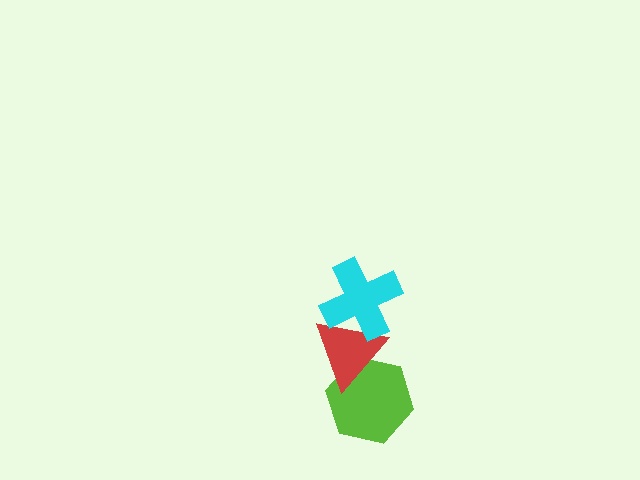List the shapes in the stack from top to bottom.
From top to bottom: the cyan cross, the red triangle, the lime hexagon.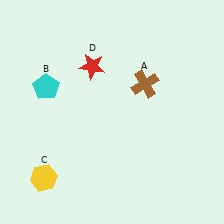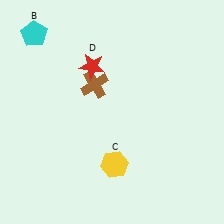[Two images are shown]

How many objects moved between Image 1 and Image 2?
3 objects moved between the two images.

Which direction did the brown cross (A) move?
The brown cross (A) moved left.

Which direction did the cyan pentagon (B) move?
The cyan pentagon (B) moved up.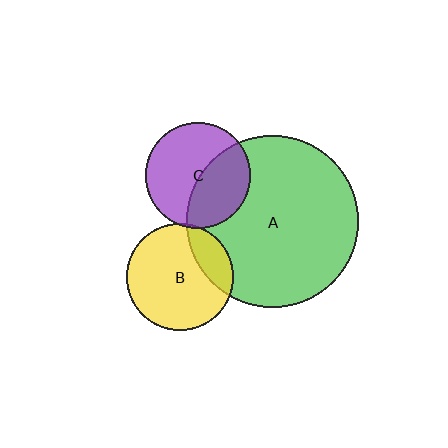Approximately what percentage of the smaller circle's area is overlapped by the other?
Approximately 40%.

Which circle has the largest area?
Circle A (green).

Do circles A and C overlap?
Yes.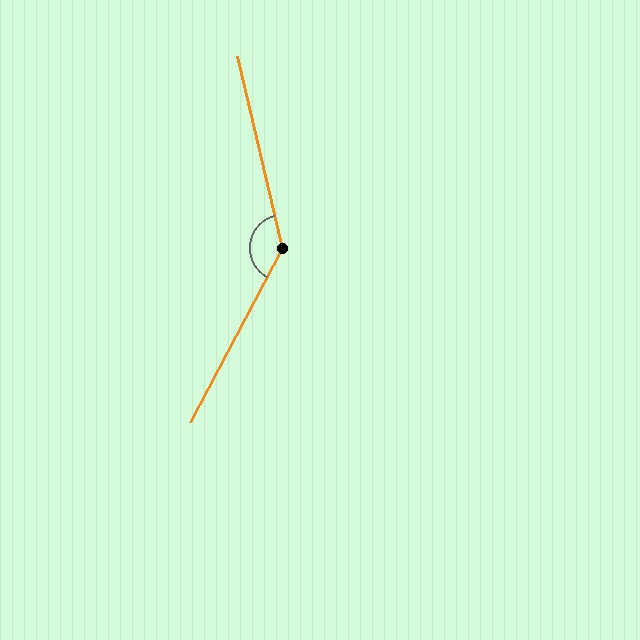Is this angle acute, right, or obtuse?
It is obtuse.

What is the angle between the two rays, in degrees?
Approximately 139 degrees.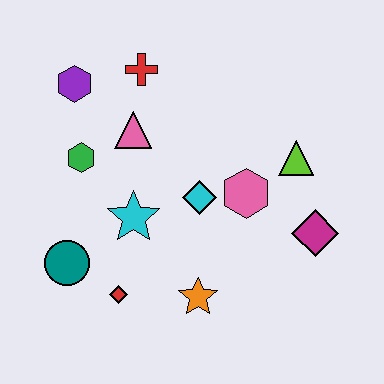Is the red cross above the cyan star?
Yes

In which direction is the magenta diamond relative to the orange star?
The magenta diamond is to the right of the orange star.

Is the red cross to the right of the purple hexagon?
Yes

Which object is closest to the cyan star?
The cyan diamond is closest to the cyan star.